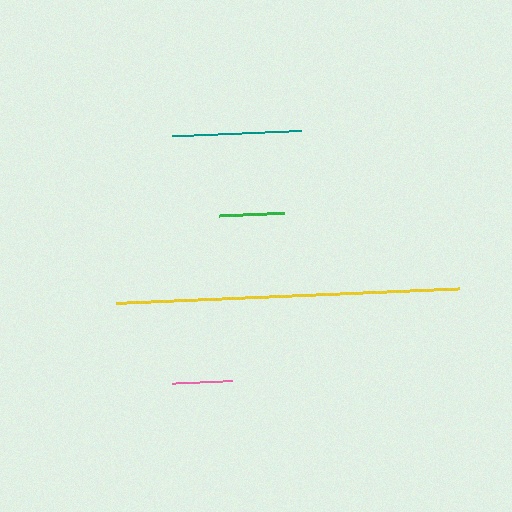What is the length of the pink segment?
The pink segment is approximately 61 pixels long.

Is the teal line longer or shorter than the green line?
The teal line is longer than the green line.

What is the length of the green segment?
The green segment is approximately 66 pixels long.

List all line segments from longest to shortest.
From longest to shortest: yellow, teal, green, pink.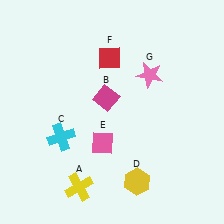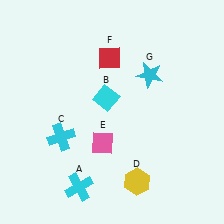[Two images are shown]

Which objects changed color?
A changed from yellow to cyan. B changed from magenta to cyan. G changed from pink to cyan.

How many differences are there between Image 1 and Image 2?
There are 3 differences between the two images.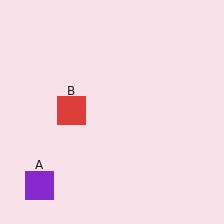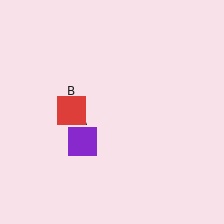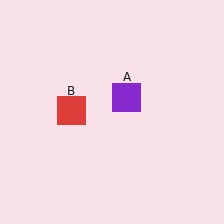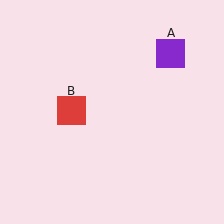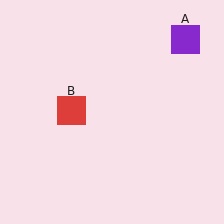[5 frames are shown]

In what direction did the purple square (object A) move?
The purple square (object A) moved up and to the right.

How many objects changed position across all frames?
1 object changed position: purple square (object A).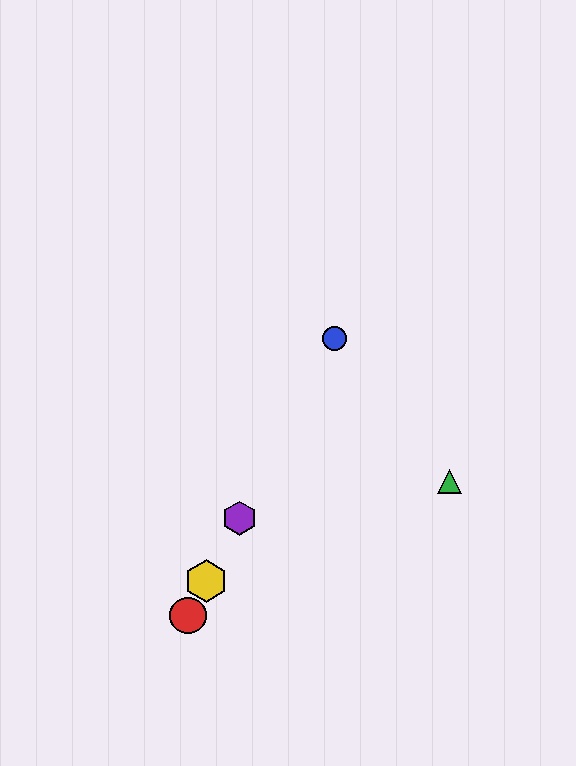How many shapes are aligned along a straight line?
4 shapes (the red circle, the blue circle, the yellow hexagon, the purple hexagon) are aligned along a straight line.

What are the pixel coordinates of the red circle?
The red circle is at (188, 615).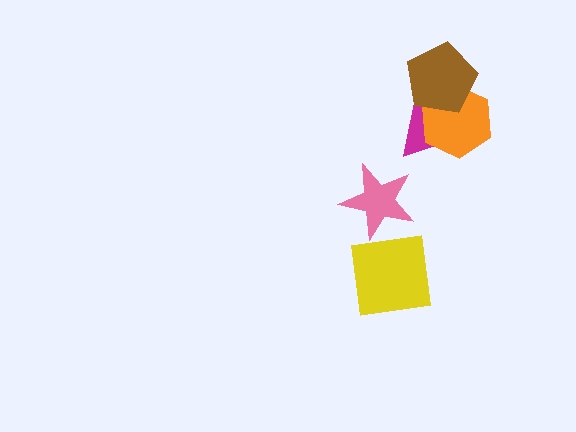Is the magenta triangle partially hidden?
Yes, it is partially covered by another shape.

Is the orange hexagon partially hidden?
Yes, it is partially covered by another shape.